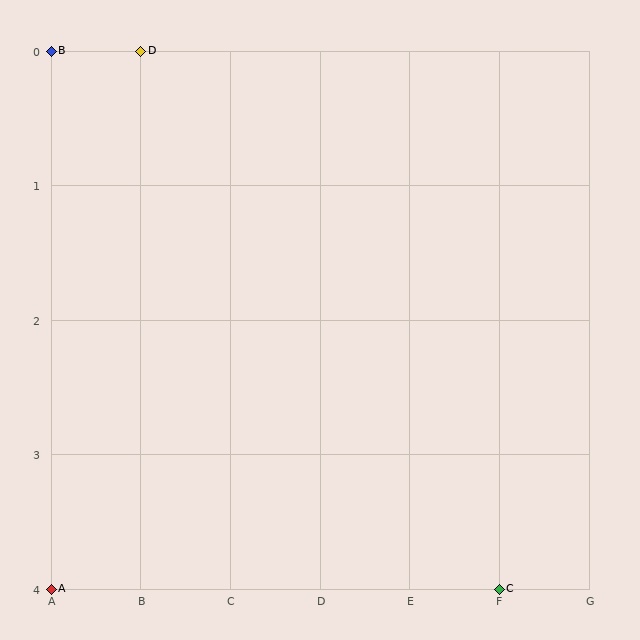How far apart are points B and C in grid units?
Points B and C are 5 columns and 4 rows apart (about 6.4 grid units diagonally).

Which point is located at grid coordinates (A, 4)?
Point A is at (A, 4).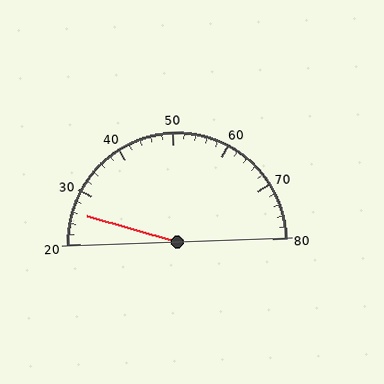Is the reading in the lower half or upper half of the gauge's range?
The reading is in the lower half of the range (20 to 80).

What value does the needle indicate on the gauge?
The needle indicates approximately 26.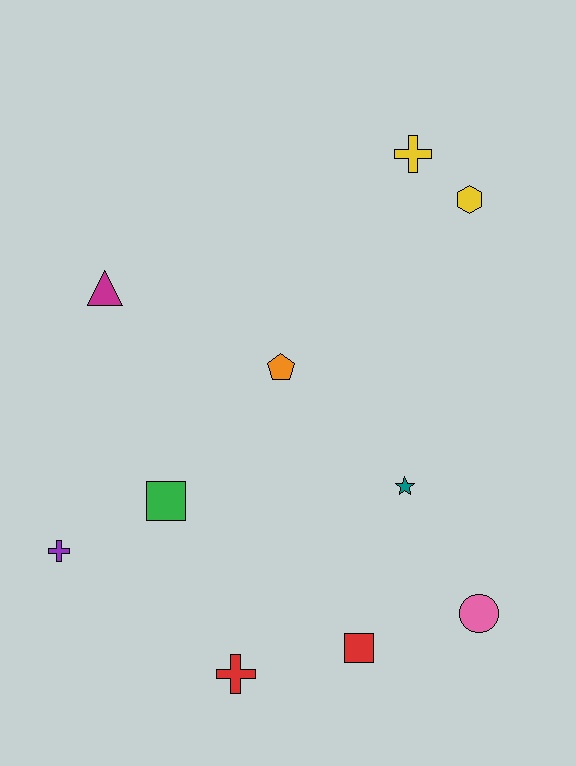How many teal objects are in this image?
There is 1 teal object.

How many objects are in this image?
There are 10 objects.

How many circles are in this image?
There is 1 circle.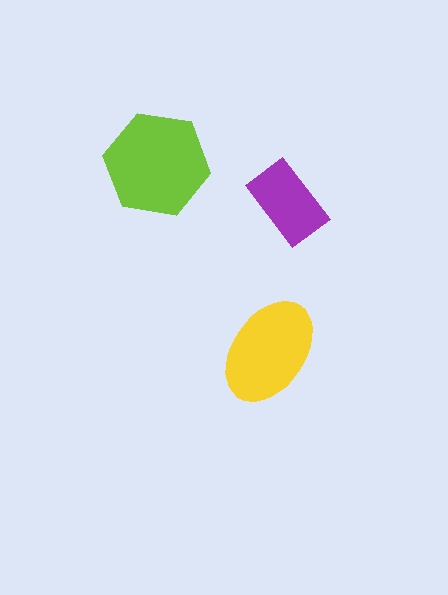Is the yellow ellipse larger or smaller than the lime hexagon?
Smaller.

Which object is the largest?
The lime hexagon.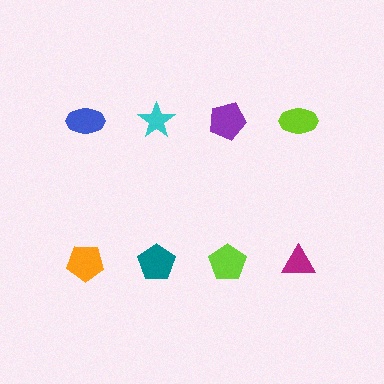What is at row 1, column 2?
A cyan star.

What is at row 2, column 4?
A magenta triangle.